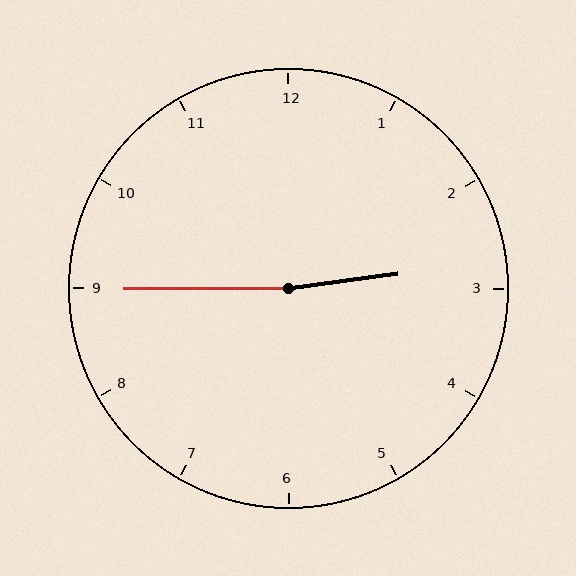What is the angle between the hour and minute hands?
Approximately 172 degrees.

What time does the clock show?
2:45.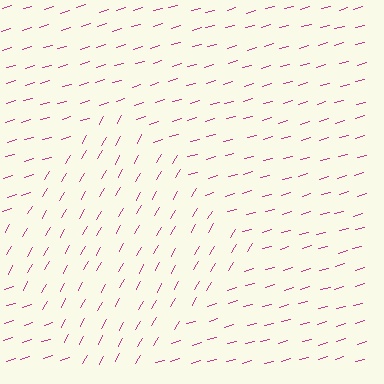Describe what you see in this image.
The image is filled with small magenta line segments. A diamond region in the image has lines oriented differently from the surrounding lines, creating a visible texture boundary.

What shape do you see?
I see a diamond.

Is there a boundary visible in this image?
Yes, there is a texture boundary formed by a change in line orientation.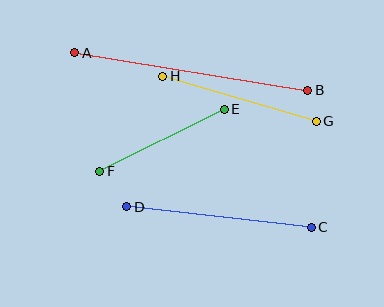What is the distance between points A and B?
The distance is approximately 236 pixels.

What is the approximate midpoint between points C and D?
The midpoint is at approximately (219, 217) pixels.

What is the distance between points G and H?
The distance is approximately 160 pixels.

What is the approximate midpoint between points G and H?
The midpoint is at approximately (240, 99) pixels.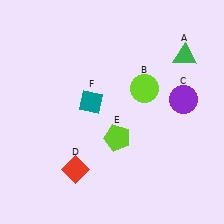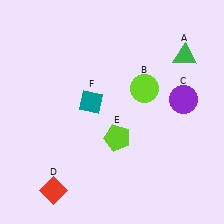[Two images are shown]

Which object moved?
The red diamond (D) moved left.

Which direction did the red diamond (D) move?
The red diamond (D) moved left.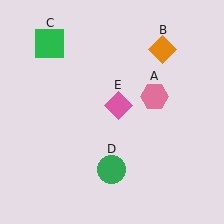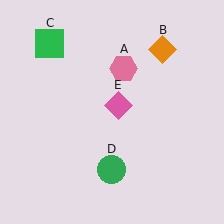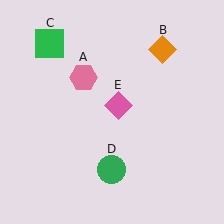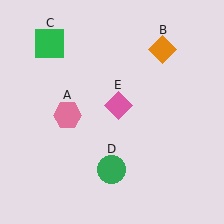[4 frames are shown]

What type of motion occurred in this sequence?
The pink hexagon (object A) rotated counterclockwise around the center of the scene.